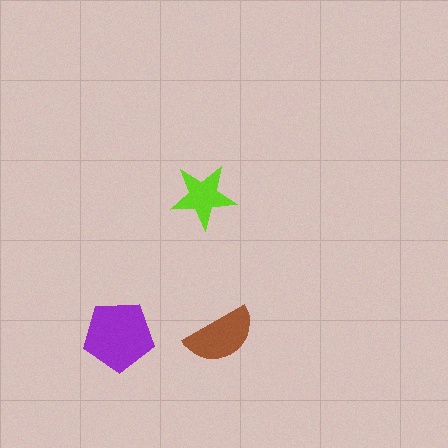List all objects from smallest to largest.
The lime star, the brown semicircle, the purple pentagon.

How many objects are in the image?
There are 3 objects in the image.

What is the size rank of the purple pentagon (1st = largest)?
1st.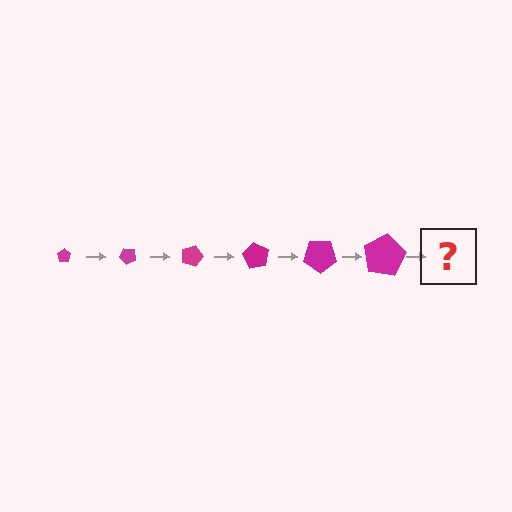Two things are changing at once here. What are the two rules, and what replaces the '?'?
The two rules are that the pentagon grows larger each step and it rotates 45 degrees each step. The '?' should be a pentagon, larger than the previous one and rotated 270 degrees from the start.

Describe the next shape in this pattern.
It should be a pentagon, larger than the previous one and rotated 270 degrees from the start.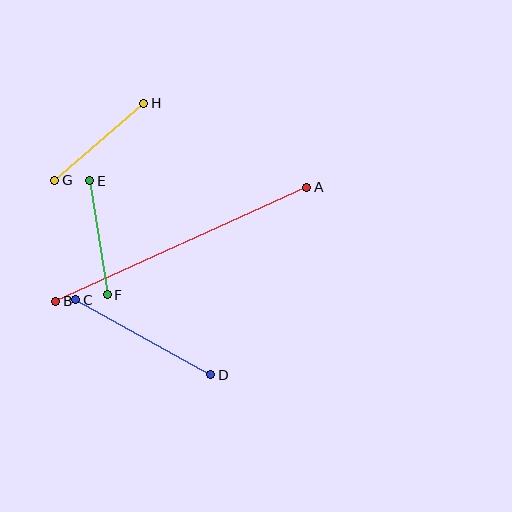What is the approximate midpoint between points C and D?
The midpoint is at approximately (143, 337) pixels.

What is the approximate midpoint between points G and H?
The midpoint is at approximately (99, 142) pixels.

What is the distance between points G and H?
The distance is approximately 118 pixels.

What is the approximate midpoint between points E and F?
The midpoint is at approximately (99, 238) pixels.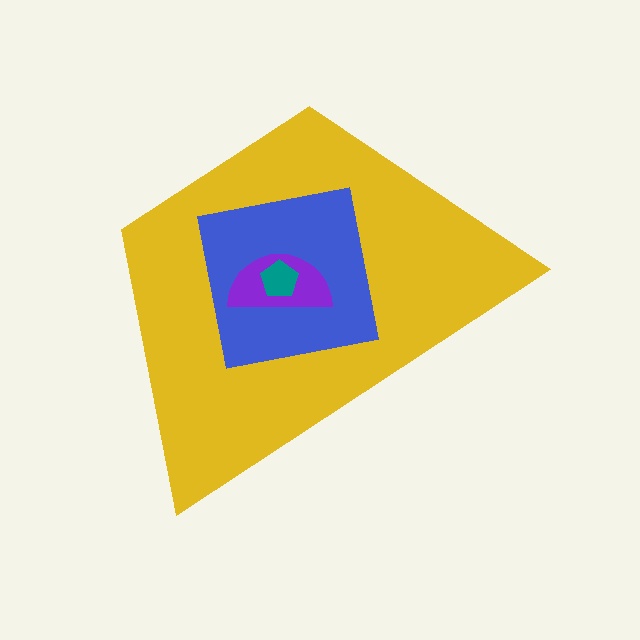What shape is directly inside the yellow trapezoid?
The blue square.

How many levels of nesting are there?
4.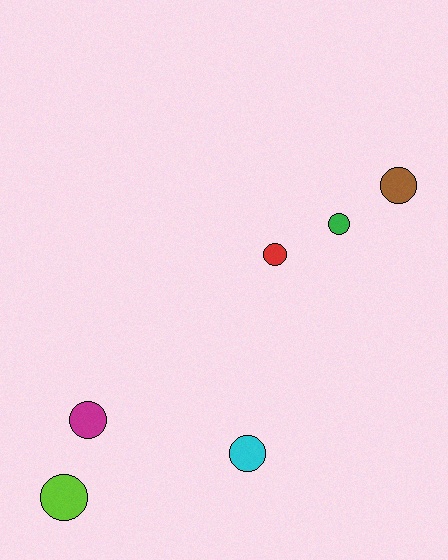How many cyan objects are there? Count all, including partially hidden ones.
There is 1 cyan object.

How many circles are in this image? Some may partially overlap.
There are 6 circles.